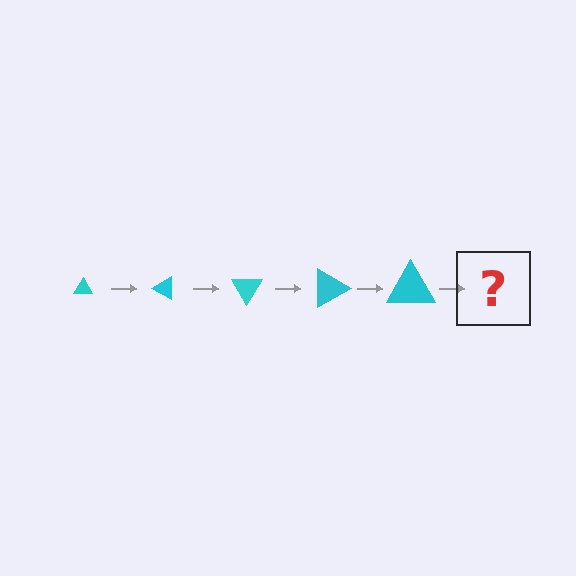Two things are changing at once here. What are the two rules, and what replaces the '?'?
The two rules are that the triangle grows larger each step and it rotates 30 degrees each step. The '?' should be a triangle, larger than the previous one and rotated 150 degrees from the start.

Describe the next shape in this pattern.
It should be a triangle, larger than the previous one and rotated 150 degrees from the start.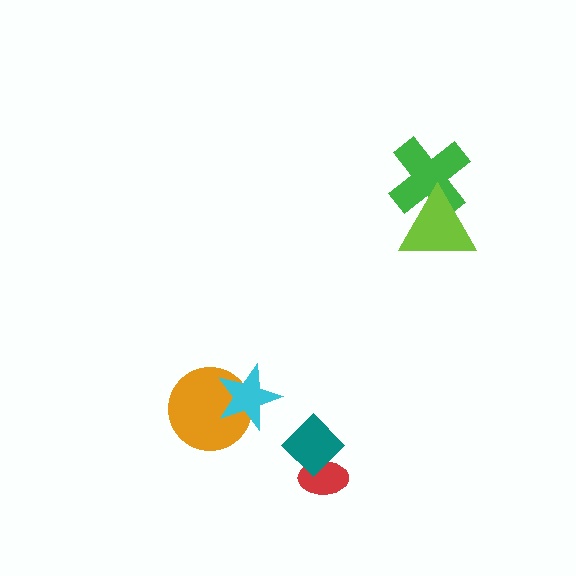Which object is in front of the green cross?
The lime triangle is in front of the green cross.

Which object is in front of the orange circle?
The cyan star is in front of the orange circle.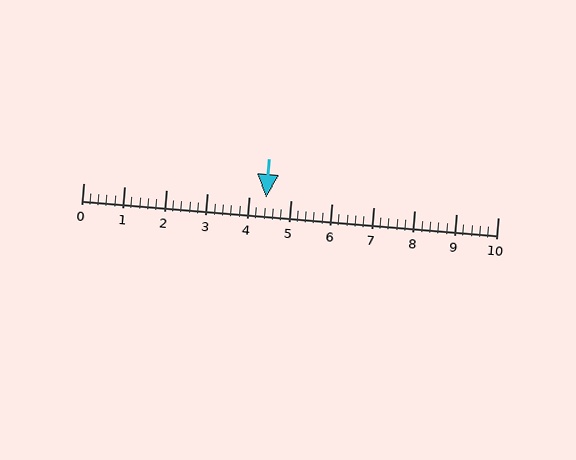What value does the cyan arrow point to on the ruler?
The cyan arrow points to approximately 4.4.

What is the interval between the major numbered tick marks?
The major tick marks are spaced 1 units apart.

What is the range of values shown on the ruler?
The ruler shows values from 0 to 10.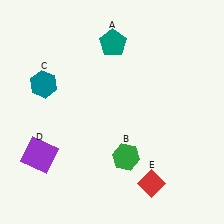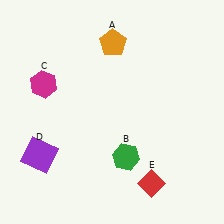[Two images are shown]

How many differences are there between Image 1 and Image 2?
There are 2 differences between the two images.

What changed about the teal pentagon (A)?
In Image 1, A is teal. In Image 2, it changed to orange.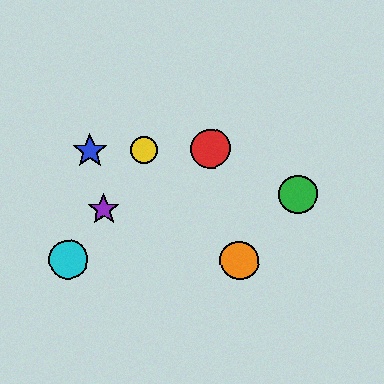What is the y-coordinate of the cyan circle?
The cyan circle is at y≈260.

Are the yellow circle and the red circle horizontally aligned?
Yes, both are at y≈150.